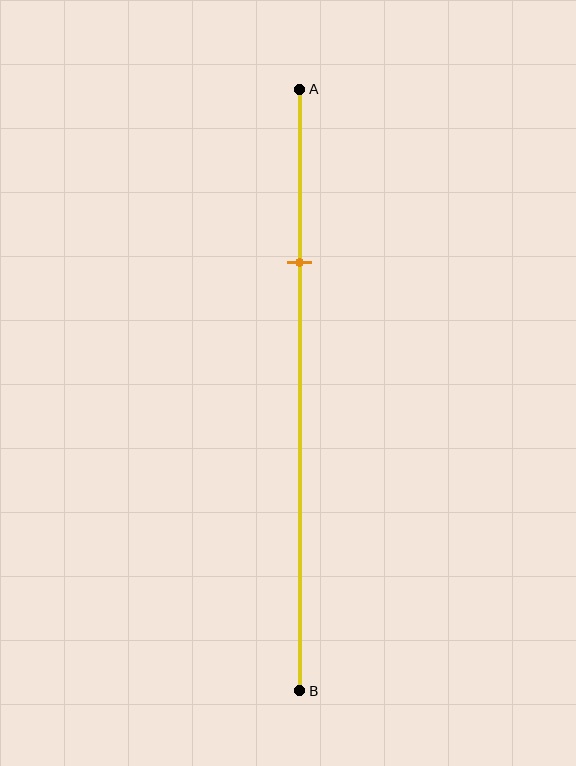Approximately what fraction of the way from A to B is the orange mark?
The orange mark is approximately 30% of the way from A to B.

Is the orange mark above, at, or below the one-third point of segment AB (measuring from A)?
The orange mark is above the one-third point of segment AB.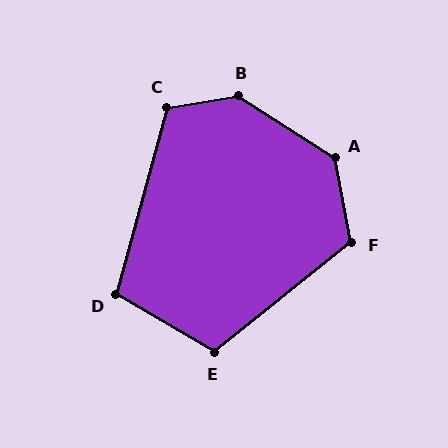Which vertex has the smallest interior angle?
D, at approximately 105 degrees.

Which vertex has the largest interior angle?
B, at approximately 137 degrees.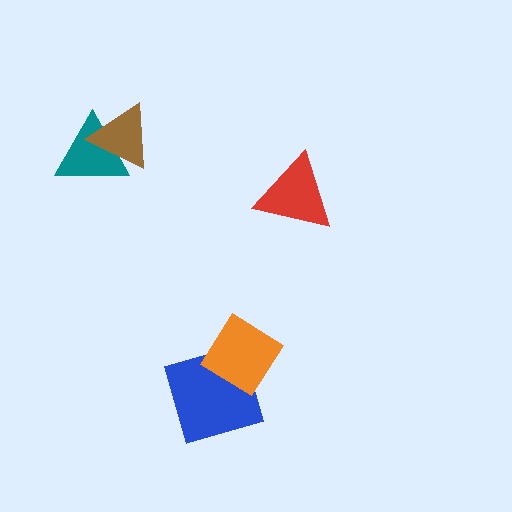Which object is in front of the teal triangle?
The brown triangle is in front of the teal triangle.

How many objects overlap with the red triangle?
0 objects overlap with the red triangle.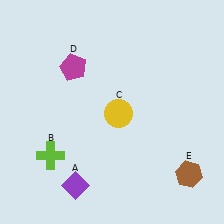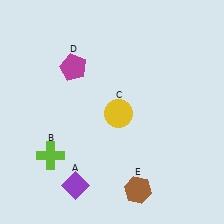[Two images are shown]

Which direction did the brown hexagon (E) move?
The brown hexagon (E) moved left.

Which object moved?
The brown hexagon (E) moved left.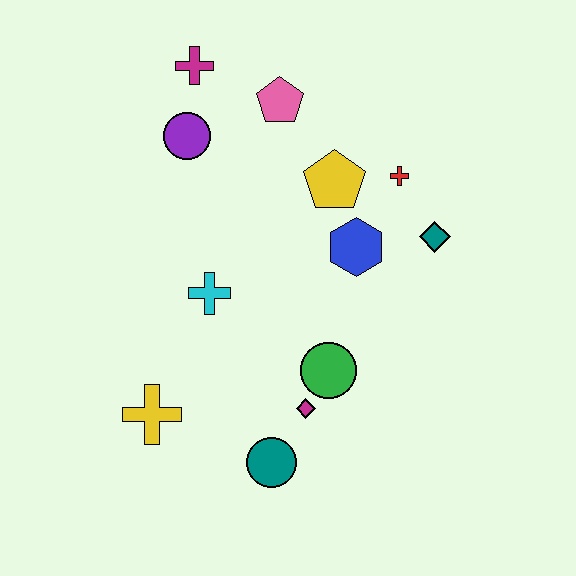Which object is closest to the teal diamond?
The red cross is closest to the teal diamond.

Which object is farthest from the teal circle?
The magenta cross is farthest from the teal circle.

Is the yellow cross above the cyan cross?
No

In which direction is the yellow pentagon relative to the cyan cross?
The yellow pentagon is to the right of the cyan cross.